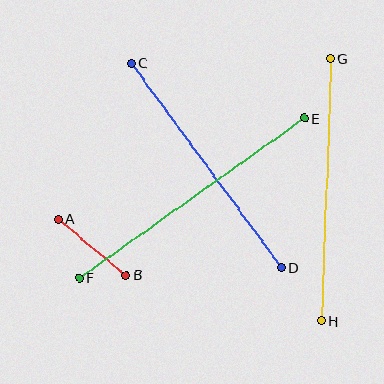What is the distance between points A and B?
The distance is approximately 88 pixels.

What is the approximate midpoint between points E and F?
The midpoint is at approximately (192, 198) pixels.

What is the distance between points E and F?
The distance is approximately 276 pixels.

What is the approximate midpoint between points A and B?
The midpoint is at approximately (92, 247) pixels.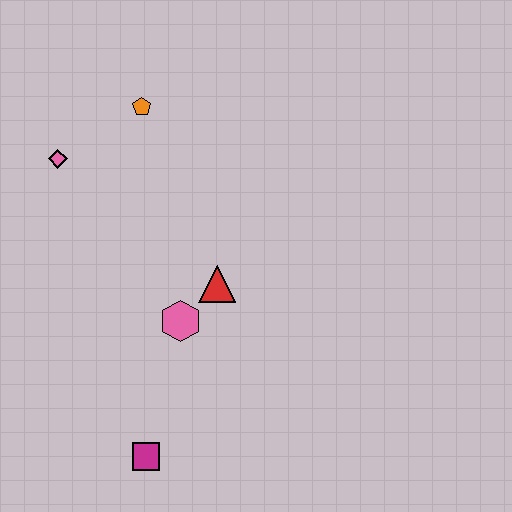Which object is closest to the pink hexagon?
The red triangle is closest to the pink hexagon.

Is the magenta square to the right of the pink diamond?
Yes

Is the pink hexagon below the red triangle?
Yes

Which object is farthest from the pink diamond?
The magenta square is farthest from the pink diamond.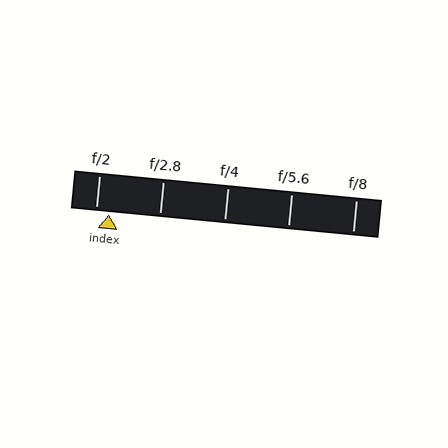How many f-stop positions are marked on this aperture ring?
There are 5 f-stop positions marked.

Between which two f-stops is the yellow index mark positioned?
The index mark is between f/2 and f/2.8.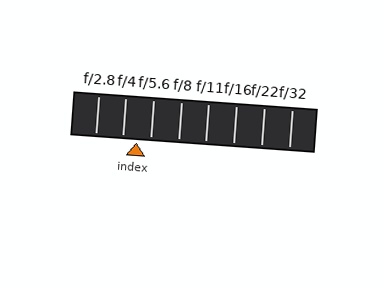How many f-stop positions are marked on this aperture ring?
There are 8 f-stop positions marked.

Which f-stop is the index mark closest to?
The index mark is closest to f/5.6.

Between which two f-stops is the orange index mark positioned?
The index mark is between f/4 and f/5.6.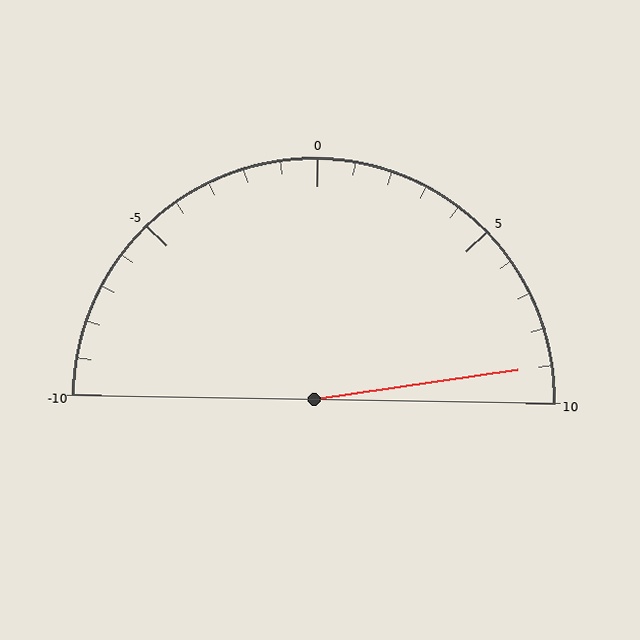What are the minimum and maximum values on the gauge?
The gauge ranges from -10 to 10.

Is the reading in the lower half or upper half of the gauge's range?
The reading is in the upper half of the range (-10 to 10).